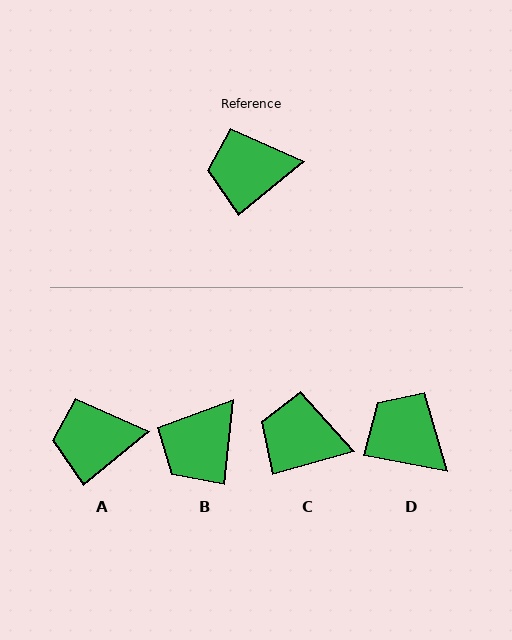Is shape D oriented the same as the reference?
No, it is off by about 50 degrees.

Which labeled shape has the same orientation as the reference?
A.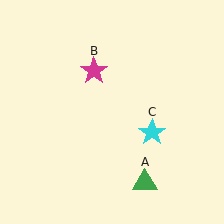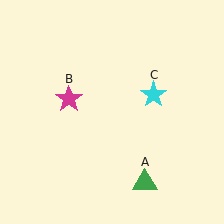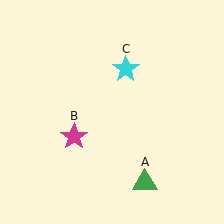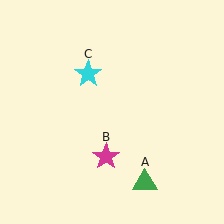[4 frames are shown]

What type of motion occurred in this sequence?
The magenta star (object B), cyan star (object C) rotated counterclockwise around the center of the scene.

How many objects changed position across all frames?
2 objects changed position: magenta star (object B), cyan star (object C).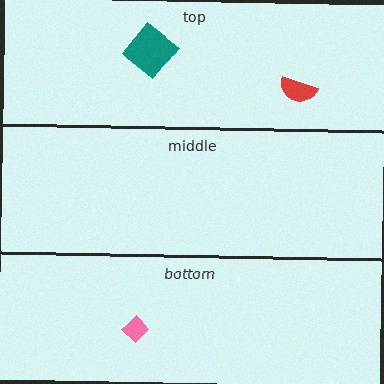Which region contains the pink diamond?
The bottom region.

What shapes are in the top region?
The teal diamond, the red semicircle.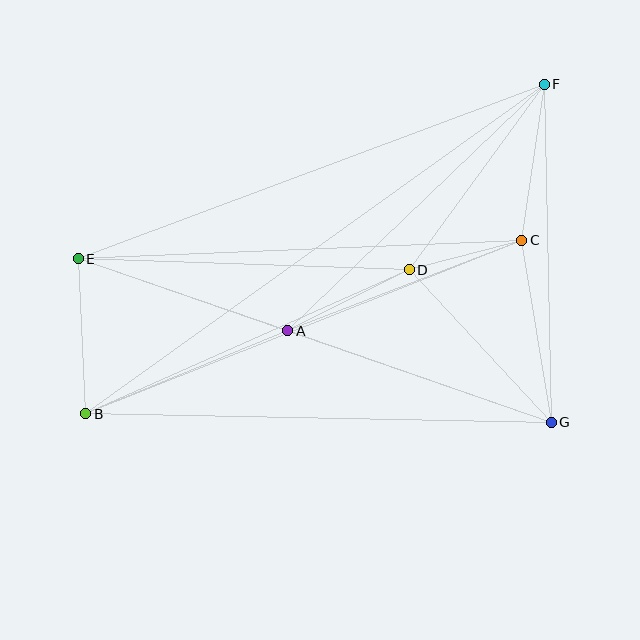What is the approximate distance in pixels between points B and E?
The distance between B and E is approximately 155 pixels.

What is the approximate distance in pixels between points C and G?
The distance between C and G is approximately 184 pixels.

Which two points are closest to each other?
Points C and D are closest to each other.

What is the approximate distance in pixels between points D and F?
The distance between D and F is approximately 229 pixels.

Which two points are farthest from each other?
Points B and F are farthest from each other.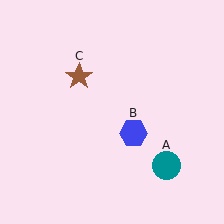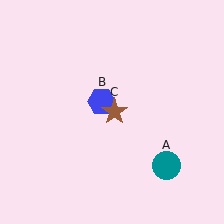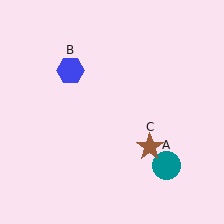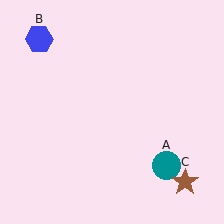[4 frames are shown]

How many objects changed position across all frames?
2 objects changed position: blue hexagon (object B), brown star (object C).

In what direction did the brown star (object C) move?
The brown star (object C) moved down and to the right.